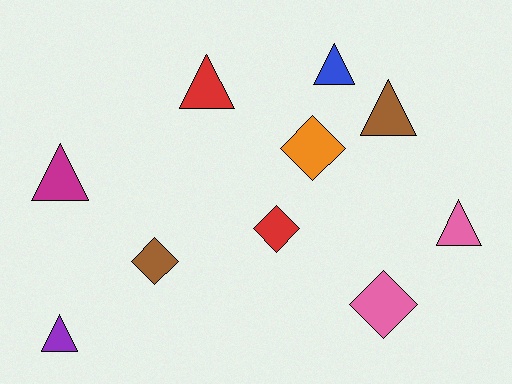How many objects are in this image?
There are 10 objects.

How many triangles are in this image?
There are 6 triangles.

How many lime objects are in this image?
There are no lime objects.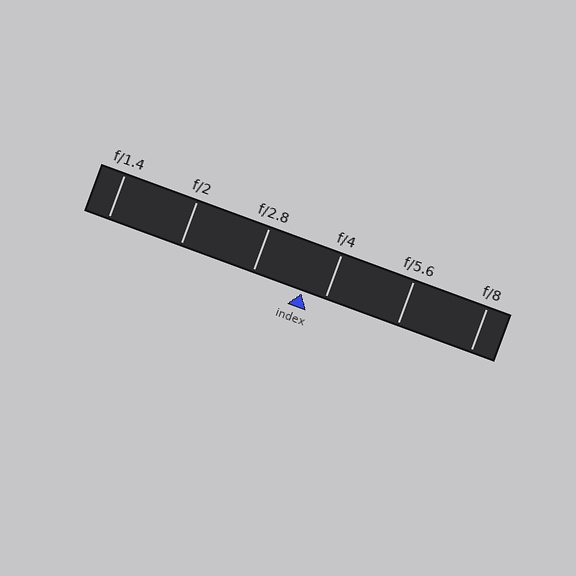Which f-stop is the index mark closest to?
The index mark is closest to f/4.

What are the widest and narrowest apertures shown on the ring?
The widest aperture shown is f/1.4 and the narrowest is f/8.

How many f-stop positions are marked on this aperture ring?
There are 6 f-stop positions marked.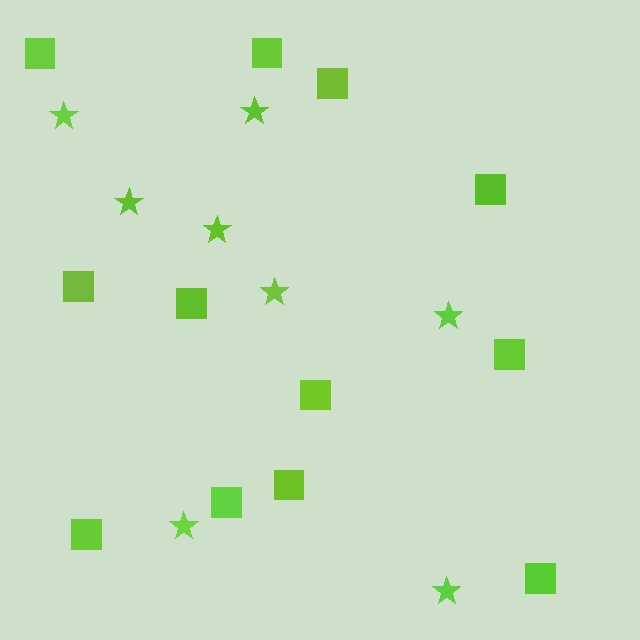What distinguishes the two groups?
There are 2 groups: one group of squares (12) and one group of stars (8).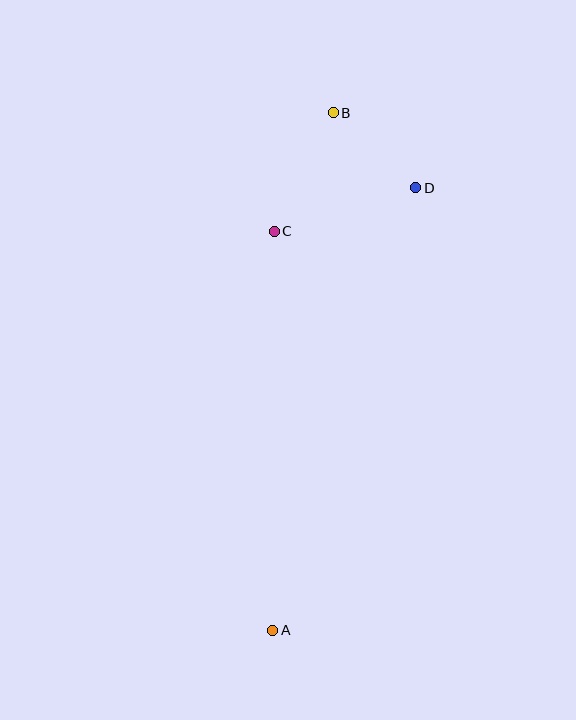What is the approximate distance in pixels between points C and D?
The distance between C and D is approximately 148 pixels.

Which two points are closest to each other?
Points B and D are closest to each other.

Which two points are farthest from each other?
Points A and B are farthest from each other.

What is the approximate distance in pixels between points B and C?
The distance between B and C is approximately 132 pixels.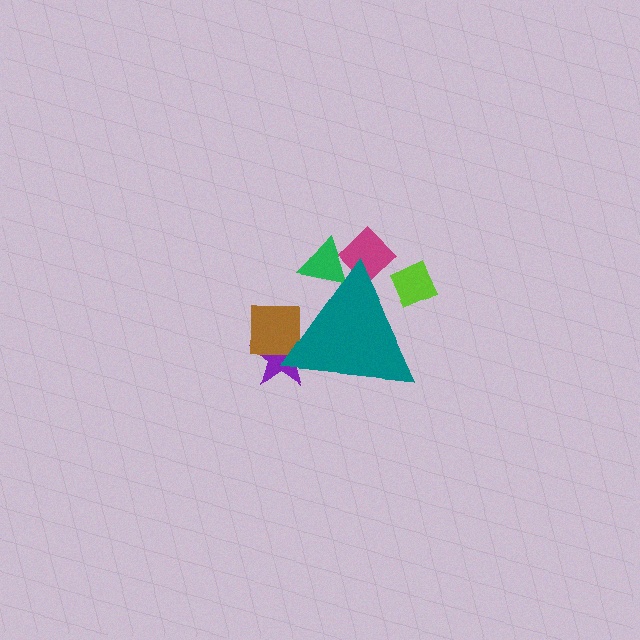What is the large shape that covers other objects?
A teal triangle.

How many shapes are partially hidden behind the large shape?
5 shapes are partially hidden.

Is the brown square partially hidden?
Yes, the brown square is partially hidden behind the teal triangle.